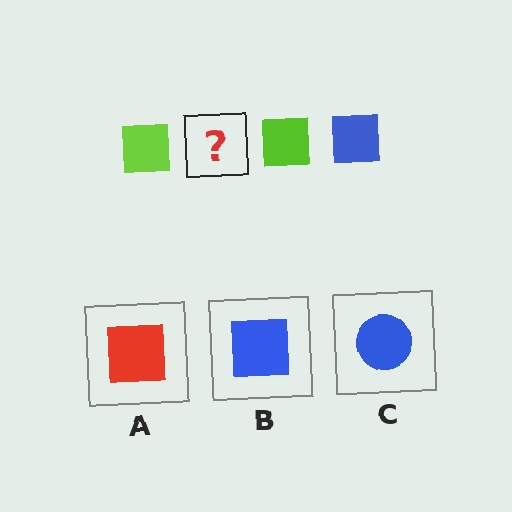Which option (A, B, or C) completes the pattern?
B.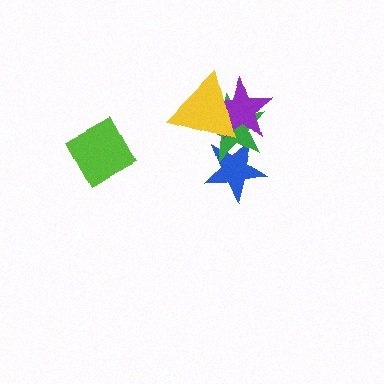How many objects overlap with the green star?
3 objects overlap with the green star.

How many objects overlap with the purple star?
3 objects overlap with the purple star.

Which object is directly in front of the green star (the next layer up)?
The purple star is directly in front of the green star.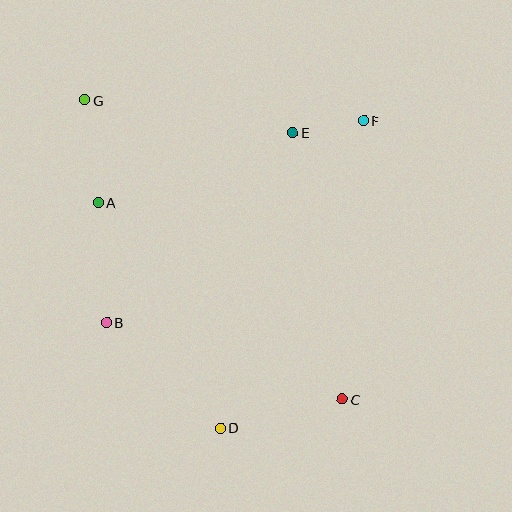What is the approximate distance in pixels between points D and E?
The distance between D and E is approximately 304 pixels.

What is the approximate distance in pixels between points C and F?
The distance between C and F is approximately 279 pixels.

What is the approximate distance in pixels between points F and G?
The distance between F and G is approximately 280 pixels.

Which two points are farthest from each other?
Points C and G are farthest from each other.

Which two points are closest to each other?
Points E and F are closest to each other.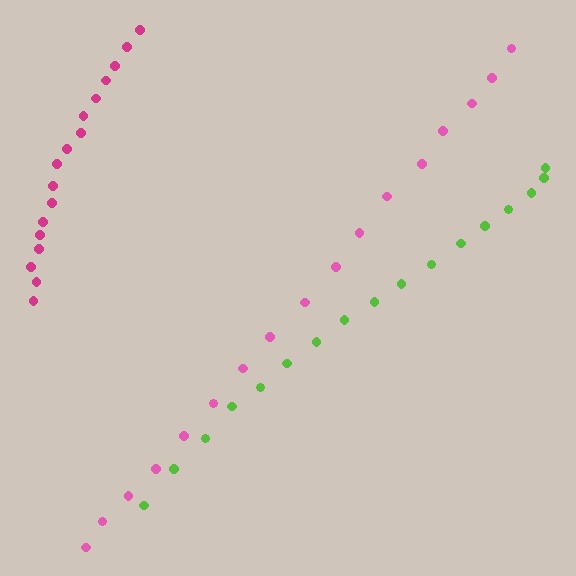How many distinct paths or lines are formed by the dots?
There are 3 distinct paths.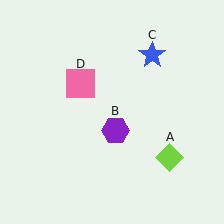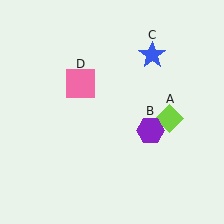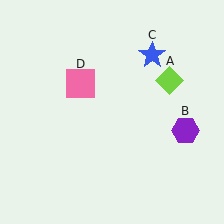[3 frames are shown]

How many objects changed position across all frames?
2 objects changed position: lime diamond (object A), purple hexagon (object B).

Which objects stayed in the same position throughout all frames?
Blue star (object C) and pink square (object D) remained stationary.